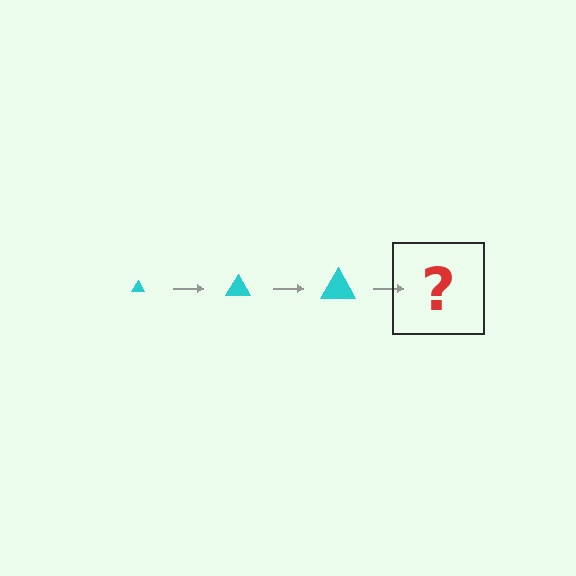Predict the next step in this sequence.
The next step is a cyan triangle, larger than the previous one.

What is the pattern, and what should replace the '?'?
The pattern is that the triangle gets progressively larger each step. The '?' should be a cyan triangle, larger than the previous one.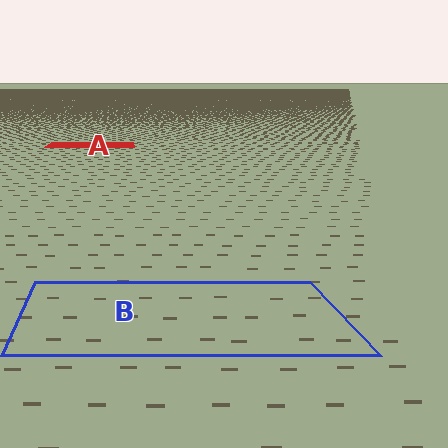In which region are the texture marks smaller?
The texture marks are smaller in region A, because it is farther away.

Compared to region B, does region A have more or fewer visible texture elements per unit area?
Region A has more texture elements per unit area — they are packed more densely because it is farther away.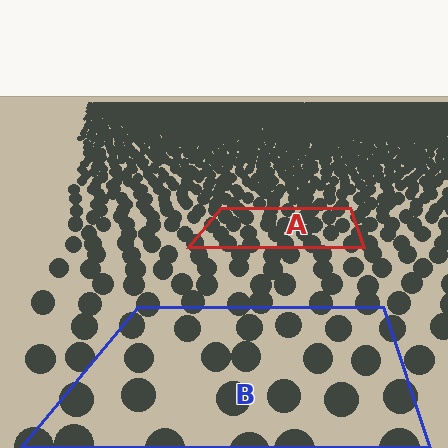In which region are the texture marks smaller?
The texture marks are smaller in region A, because it is farther away.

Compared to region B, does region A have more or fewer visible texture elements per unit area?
Region A has more texture elements per unit area — they are packed more densely because it is farther away.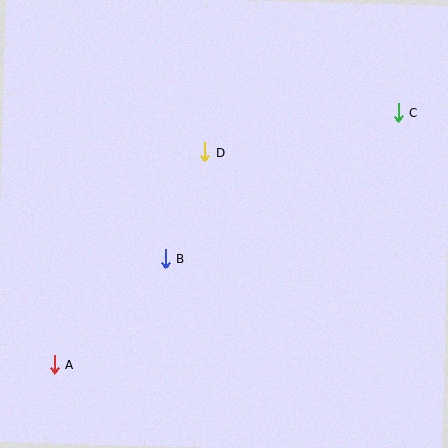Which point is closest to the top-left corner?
Point D is closest to the top-left corner.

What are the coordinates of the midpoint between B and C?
The midpoint between B and C is at (282, 186).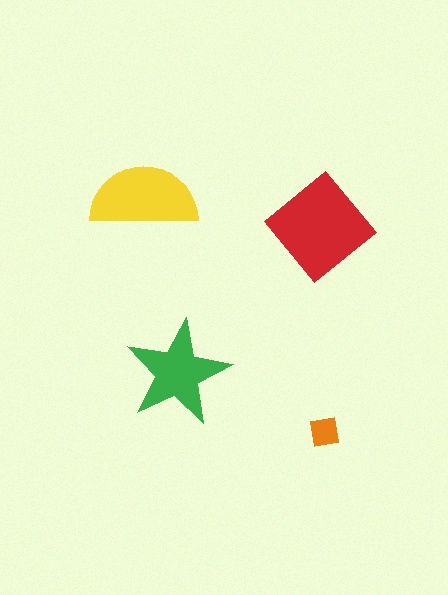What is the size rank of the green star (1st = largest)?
3rd.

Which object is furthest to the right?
The orange square is rightmost.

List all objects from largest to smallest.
The red diamond, the yellow semicircle, the green star, the orange square.